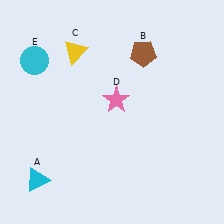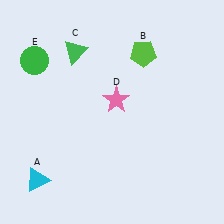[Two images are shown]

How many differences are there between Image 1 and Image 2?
There are 3 differences between the two images.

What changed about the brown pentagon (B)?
In Image 1, B is brown. In Image 2, it changed to lime.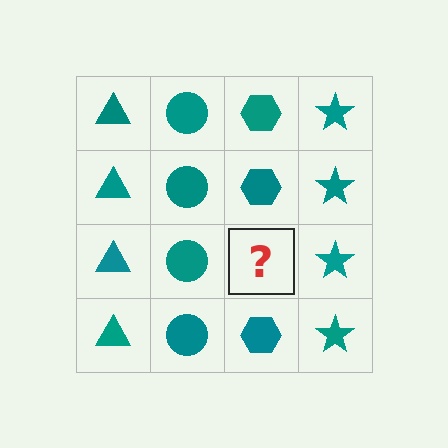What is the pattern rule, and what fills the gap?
The rule is that each column has a consistent shape. The gap should be filled with a teal hexagon.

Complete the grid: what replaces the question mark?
The question mark should be replaced with a teal hexagon.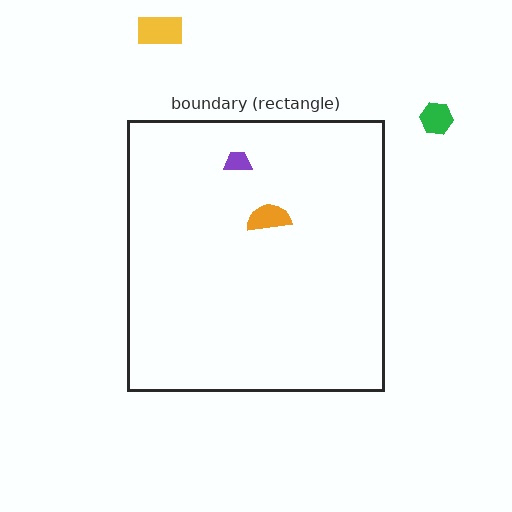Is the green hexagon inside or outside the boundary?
Outside.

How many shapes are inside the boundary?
2 inside, 2 outside.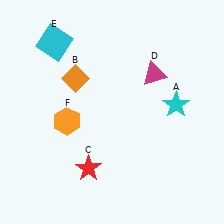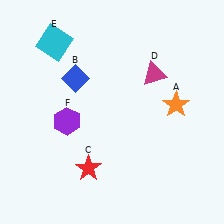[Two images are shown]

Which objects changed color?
A changed from cyan to orange. B changed from orange to blue. F changed from orange to purple.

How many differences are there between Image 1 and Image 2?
There are 3 differences between the two images.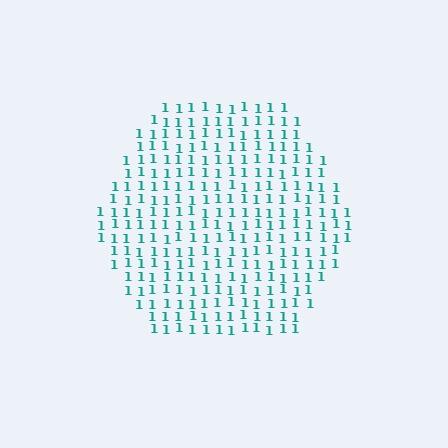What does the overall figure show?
The overall figure shows a hexagon.